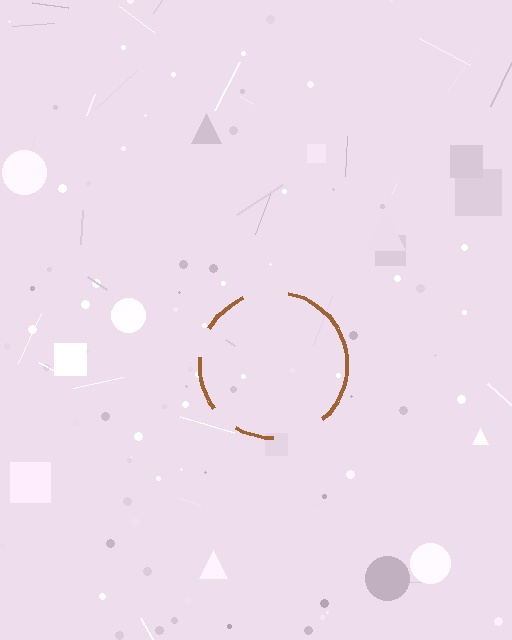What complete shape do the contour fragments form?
The contour fragments form a circle.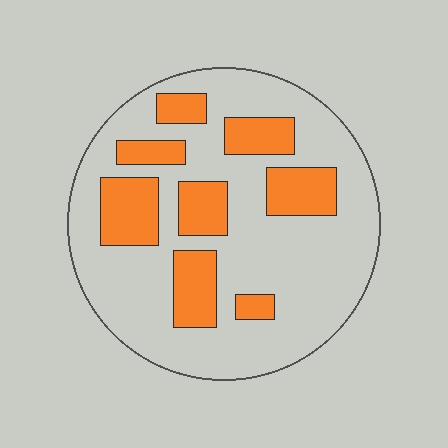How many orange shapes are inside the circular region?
8.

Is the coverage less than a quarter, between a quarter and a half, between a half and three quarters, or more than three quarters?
Between a quarter and a half.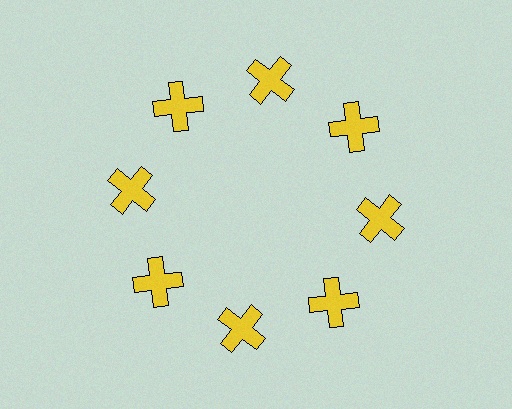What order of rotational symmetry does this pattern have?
This pattern has 8-fold rotational symmetry.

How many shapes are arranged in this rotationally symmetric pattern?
There are 8 shapes, arranged in 8 groups of 1.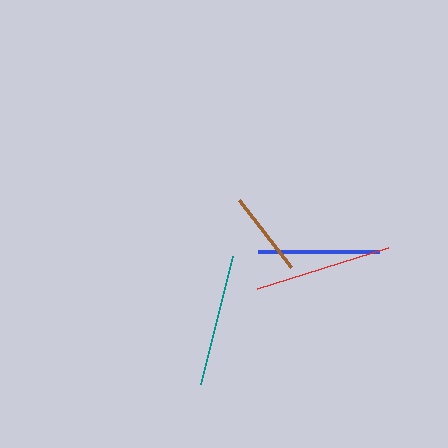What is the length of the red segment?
The red segment is approximately 137 pixels long.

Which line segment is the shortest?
The brown line is the shortest at approximately 85 pixels.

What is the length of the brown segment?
The brown segment is approximately 85 pixels long.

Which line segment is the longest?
The red line is the longest at approximately 137 pixels.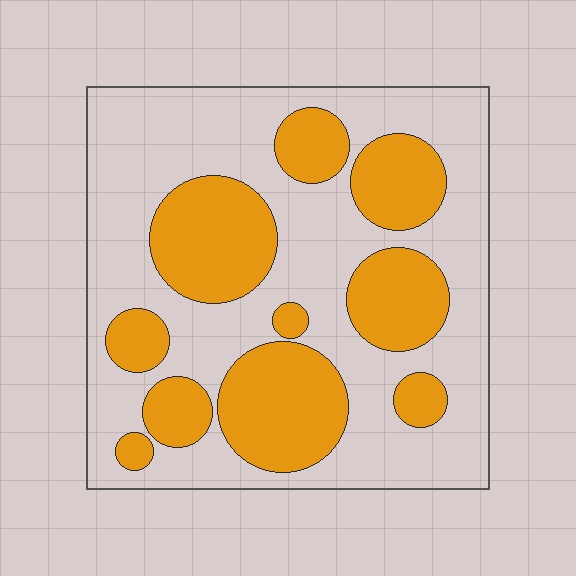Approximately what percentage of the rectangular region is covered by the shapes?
Approximately 35%.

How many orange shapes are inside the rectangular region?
10.